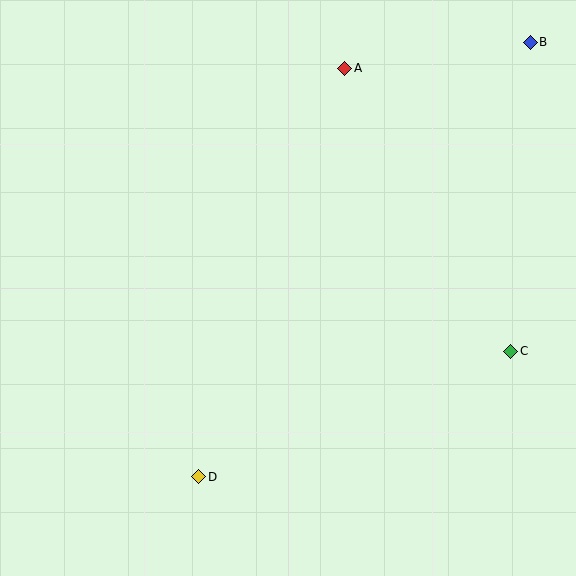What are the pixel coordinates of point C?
Point C is at (511, 351).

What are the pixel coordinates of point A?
Point A is at (345, 68).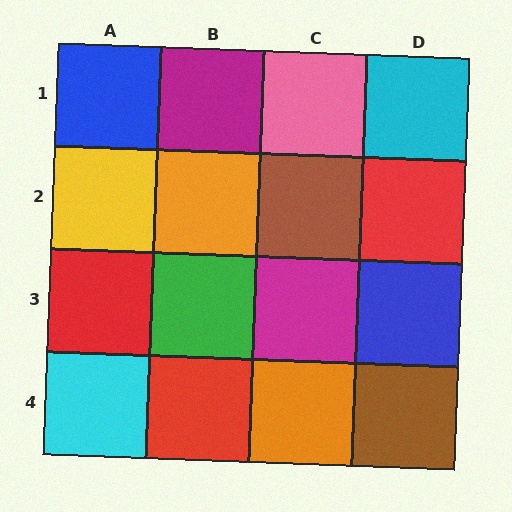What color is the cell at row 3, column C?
Magenta.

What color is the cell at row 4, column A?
Cyan.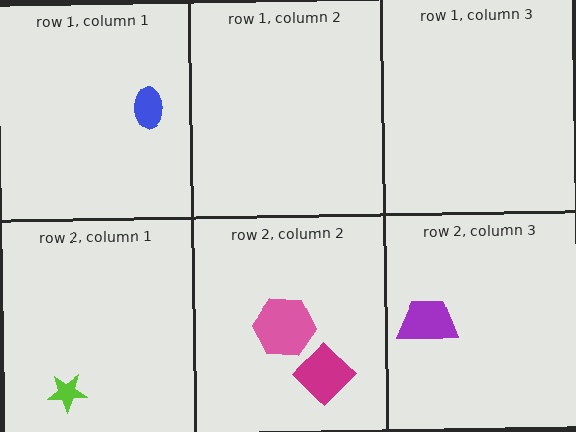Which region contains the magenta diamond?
The row 2, column 2 region.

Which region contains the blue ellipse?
The row 1, column 1 region.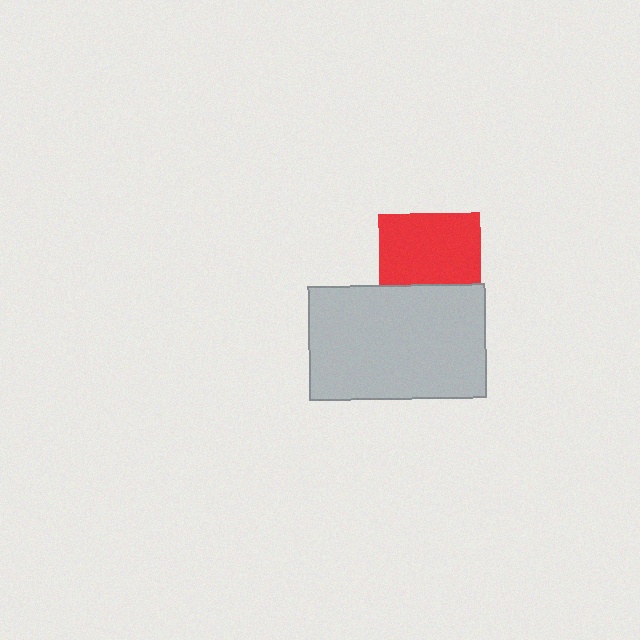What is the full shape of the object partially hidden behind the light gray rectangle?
The partially hidden object is a red square.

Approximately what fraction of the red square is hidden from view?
Roughly 31% of the red square is hidden behind the light gray rectangle.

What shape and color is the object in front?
The object in front is a light gray rectangle.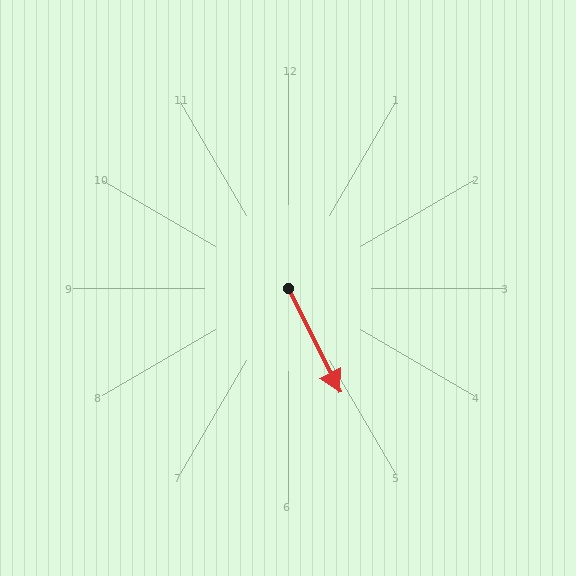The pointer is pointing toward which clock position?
Roughly 5 o'clock.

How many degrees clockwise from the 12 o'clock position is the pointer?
Approximately 154 degrees.